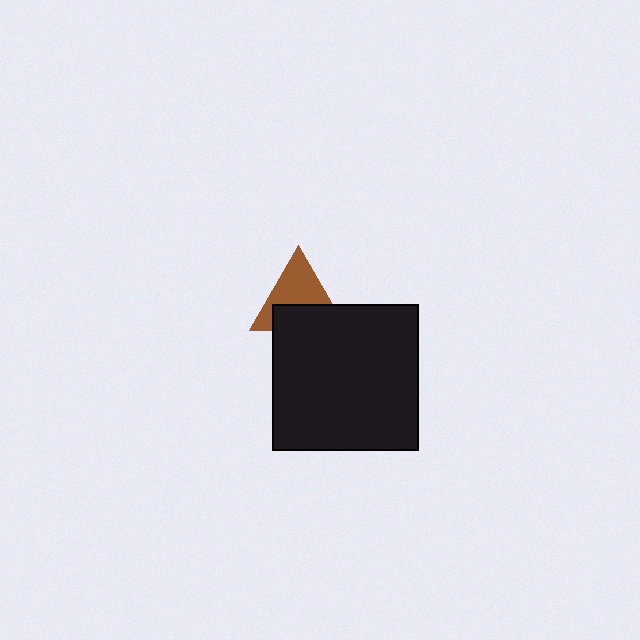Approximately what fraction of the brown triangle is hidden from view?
Roughly 44% of the brown triangle is hidden behind the black square.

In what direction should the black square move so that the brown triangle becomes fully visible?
The black square should move down. That is the shortest direction to clear the overlap and leave the brown triangle fully visible.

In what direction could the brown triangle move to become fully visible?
The brown triangle could move up. That would shift it out from behind the black square entirely.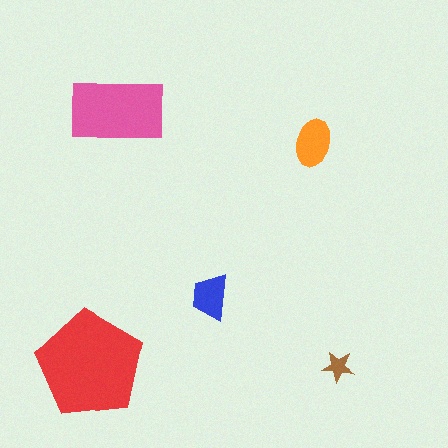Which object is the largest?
The red pentagon.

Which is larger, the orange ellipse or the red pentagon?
The red pentagon.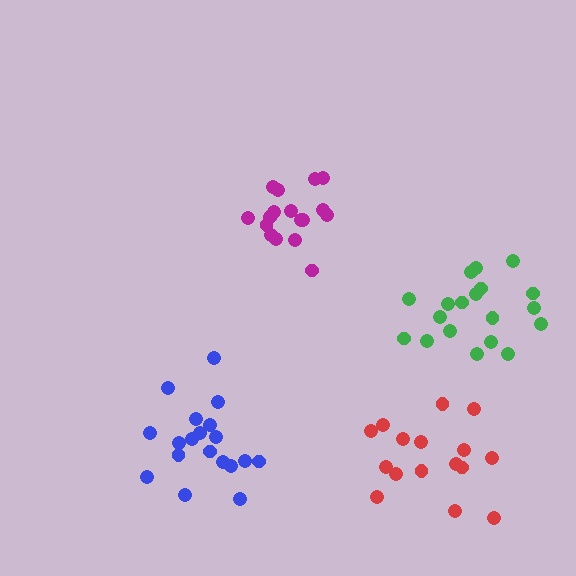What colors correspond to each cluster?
The clusters are colored: red, blue, magenta, green.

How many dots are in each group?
Group 1: 16 dots, Group 2: 19 dots, Group 3: 18 dots, Group 4: 19 dots (72 total).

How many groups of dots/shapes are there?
There are 4 groups.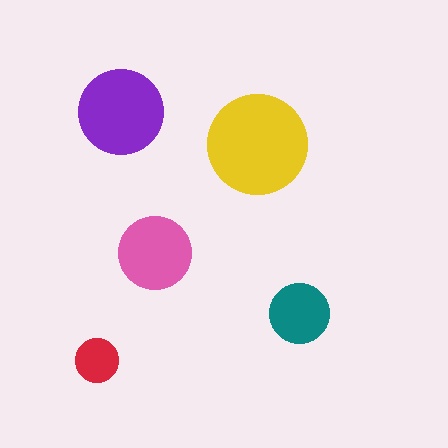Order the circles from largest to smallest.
the yellow one, the purple one, the pink one, the teal one, the red one.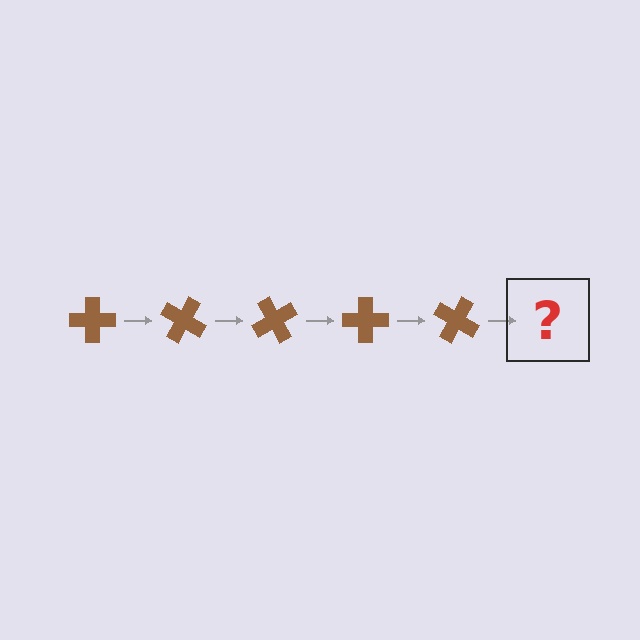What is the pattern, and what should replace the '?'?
The pattern is that the cross rotates 30 degrees each step. The '?' should be a brown cross rotated 150 degrees.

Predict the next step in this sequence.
The next step is a brown cross rotated 150 degrees.